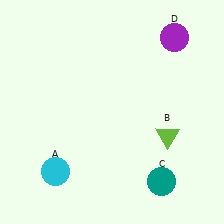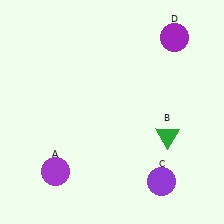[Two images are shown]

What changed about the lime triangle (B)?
In Image 1, B is lime. In Image 2, it changed to green.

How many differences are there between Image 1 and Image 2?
There are 3 differences between the two images.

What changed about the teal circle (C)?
In Image 1, C is teal. In Image 2, it changed to purple.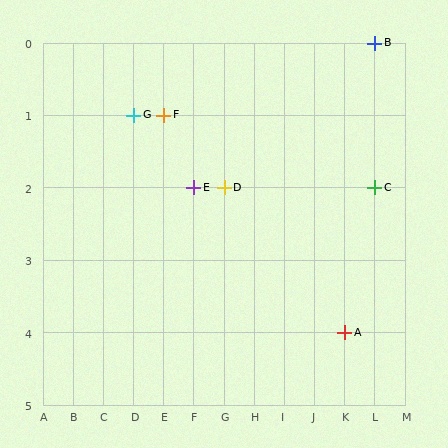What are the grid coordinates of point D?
Point D is at grid coordinates (G, 2).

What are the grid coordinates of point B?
Point B is at grid coordinates (L, 0).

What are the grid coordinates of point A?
Point A is at grid coordinates (K, 4).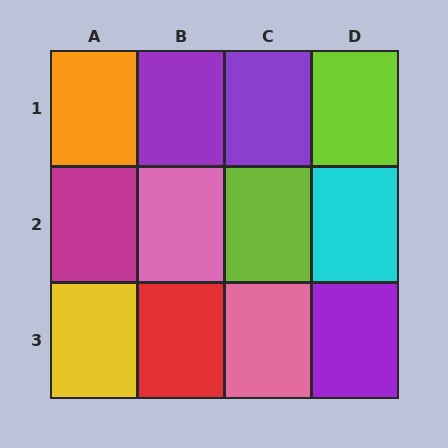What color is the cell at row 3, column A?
Yellow.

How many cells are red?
1 cell is red.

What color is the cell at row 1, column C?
Purple.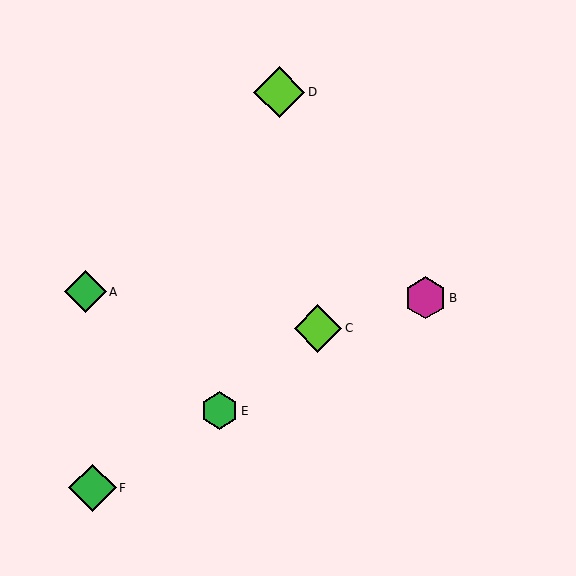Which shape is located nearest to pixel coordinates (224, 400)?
The green hexagon (labeled E) at (220, 411) is nearest to that location.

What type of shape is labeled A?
Shape A is a green diamond.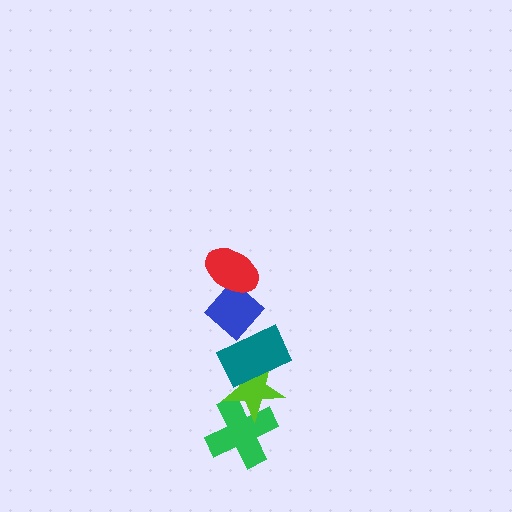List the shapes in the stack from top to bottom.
From top to bottom: the red ellipse, the blue diamond, the teal rectangle, the lime star, the green cross.